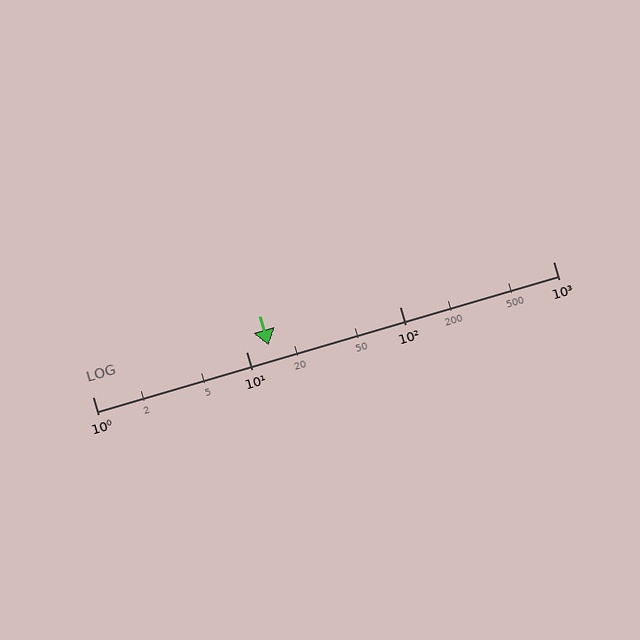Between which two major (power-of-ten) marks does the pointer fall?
The pointer is between 10 and 100.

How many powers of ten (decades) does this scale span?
The scale spans 3 decades, from 1 to 1000.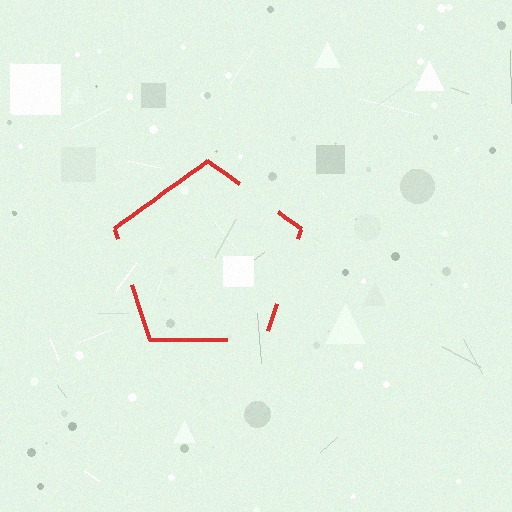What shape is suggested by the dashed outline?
The dashed outline suggests a pentagon.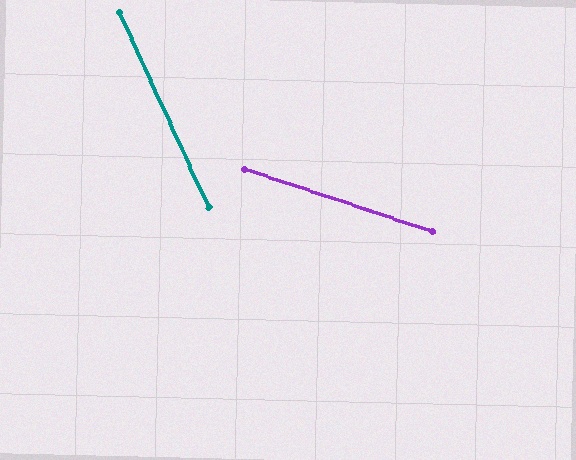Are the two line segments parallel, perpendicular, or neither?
Neither parallel nor perpendicular — they differ by about 47°.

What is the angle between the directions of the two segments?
Approximately 47 degrees.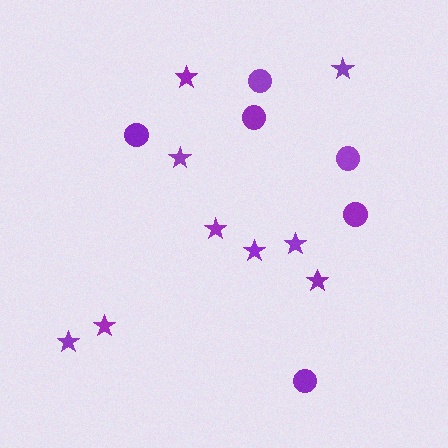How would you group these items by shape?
There are 2 groups: one group of circles (6) and one group of stars (9).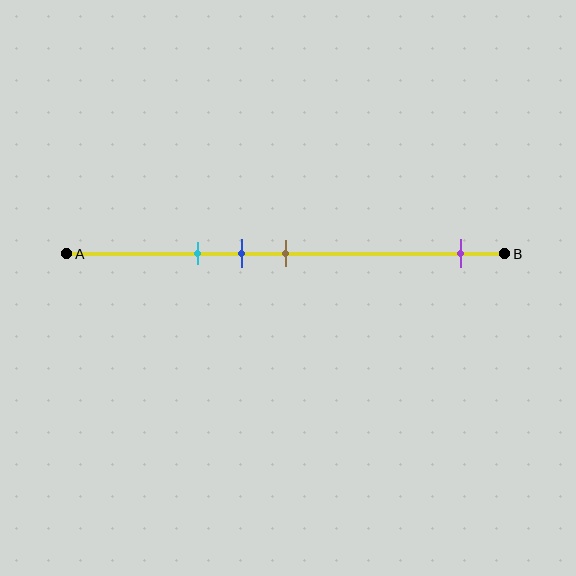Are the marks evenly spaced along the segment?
No, the marks are not evenly spaced.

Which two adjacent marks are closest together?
The blue and brown marks are the closest adjacent pair.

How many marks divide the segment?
There are 4 marks dividing the segment.